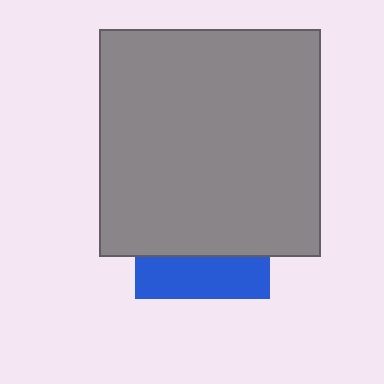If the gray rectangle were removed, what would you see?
You would see the complete blue square.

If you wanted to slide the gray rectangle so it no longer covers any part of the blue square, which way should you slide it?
Slide it up — that is the most direct way to separate the two shapes.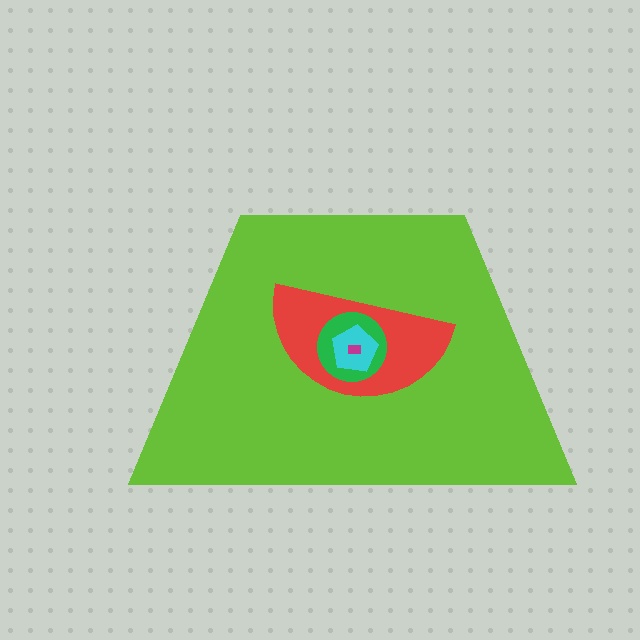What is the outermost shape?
The lime trapezoid.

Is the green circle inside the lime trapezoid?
Yes.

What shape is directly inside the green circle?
The cyan pentagon.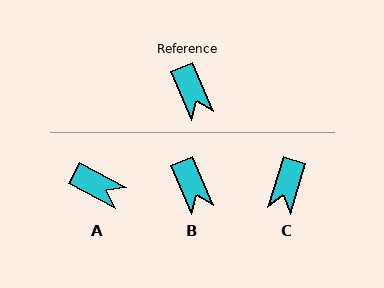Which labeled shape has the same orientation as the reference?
B.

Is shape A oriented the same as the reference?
No, it is off by about 39 degrees.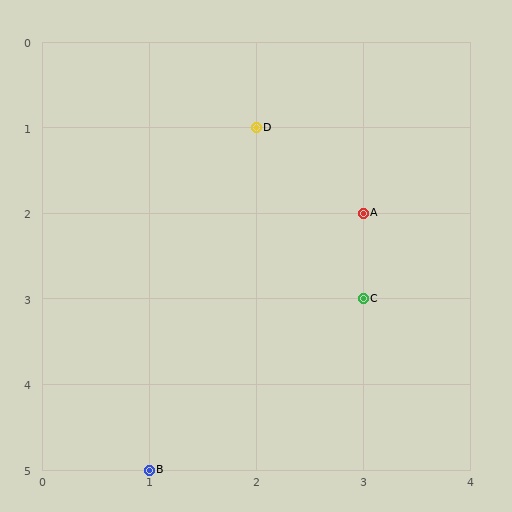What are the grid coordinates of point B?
Point B is at grid coordinates (1, 5).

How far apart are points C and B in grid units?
Points C and B are 2 columns and 2 rows apart (about 2.8 grid units diagonally).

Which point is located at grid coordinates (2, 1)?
Point D is at (2, 1).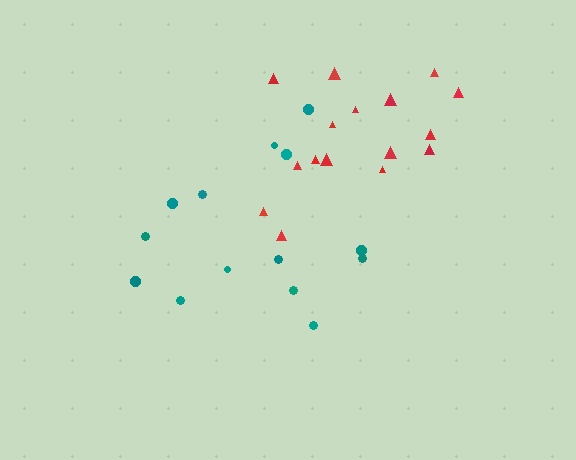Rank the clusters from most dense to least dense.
red, teal.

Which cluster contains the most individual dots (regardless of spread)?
Red (16).